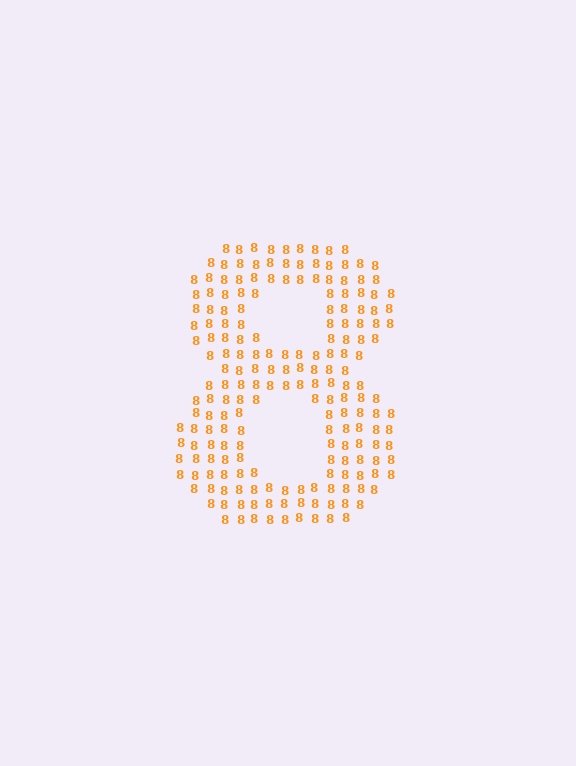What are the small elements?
The small elements are digit 8's.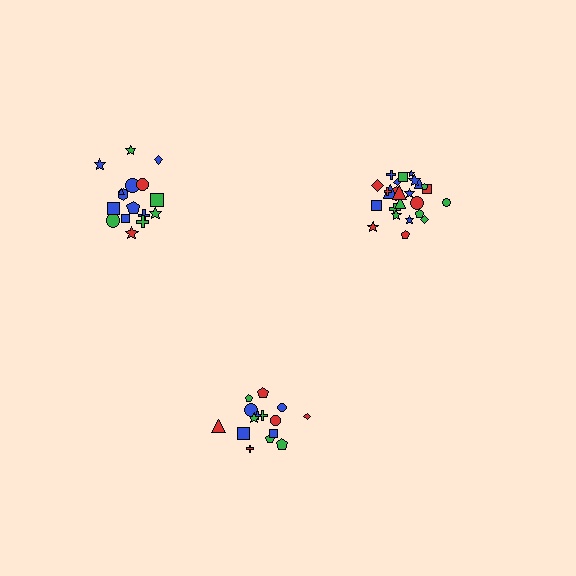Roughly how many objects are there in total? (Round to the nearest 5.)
Roughly 60 objects in total.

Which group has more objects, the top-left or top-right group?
The top-right group.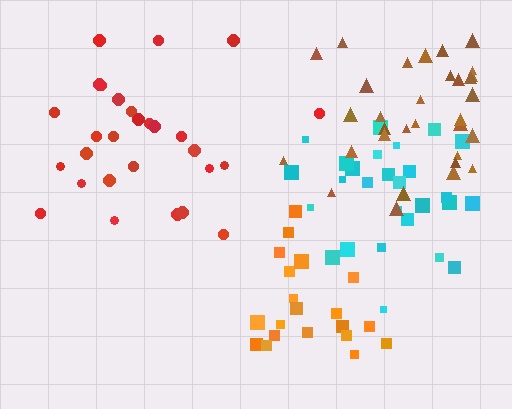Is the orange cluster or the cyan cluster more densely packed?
Cyan.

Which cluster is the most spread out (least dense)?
Red.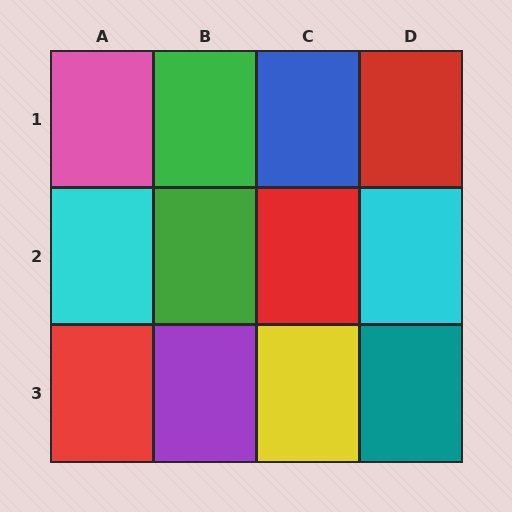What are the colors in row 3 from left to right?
Red, purple, yellow, teal.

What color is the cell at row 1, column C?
Blue.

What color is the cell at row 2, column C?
Red.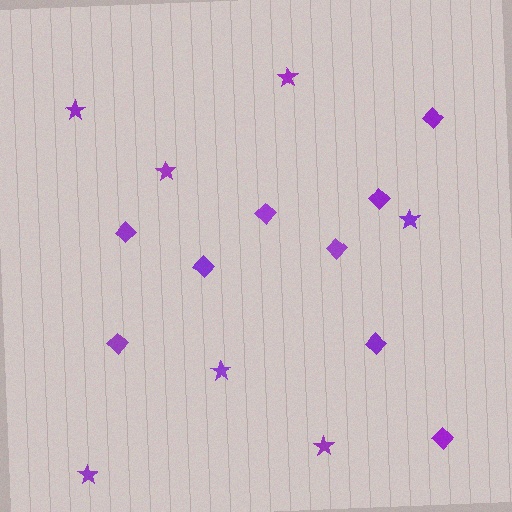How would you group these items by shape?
There are 2 groups: one group of stars (7) and one group of diamonds (9).